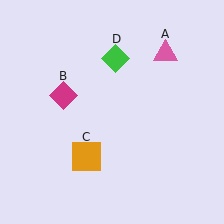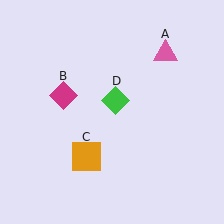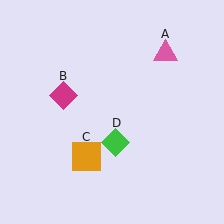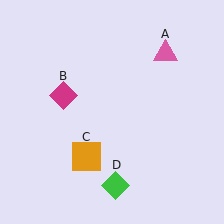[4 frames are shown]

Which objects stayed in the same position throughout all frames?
Pink triangle (object A) and magenta diamond (object B) and orange square (object C) remained stationary.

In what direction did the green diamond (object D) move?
The green diamond (object D) moved down.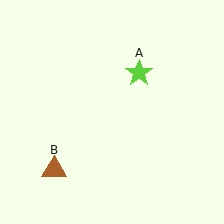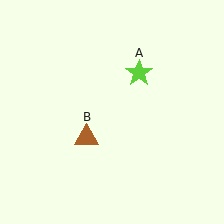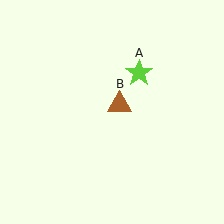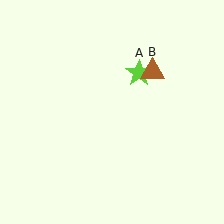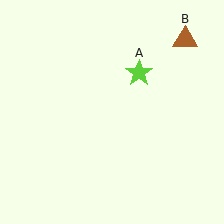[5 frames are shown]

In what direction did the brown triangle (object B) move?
The brown triangle (object B) moved up and to the right.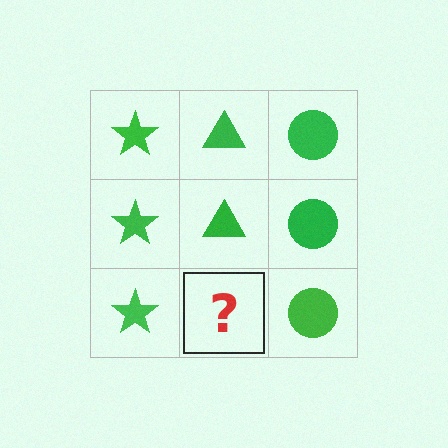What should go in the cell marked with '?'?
The missing cell should contain a green triangle.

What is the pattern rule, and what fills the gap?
The rule is that each column has a consistent shape. The gap should be filled with a green triangle.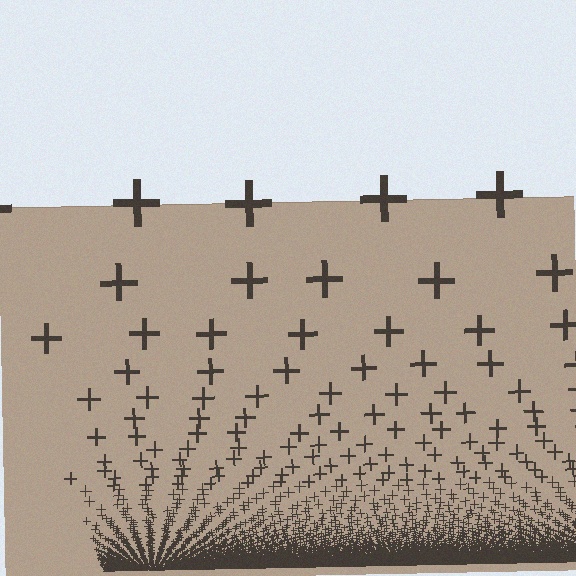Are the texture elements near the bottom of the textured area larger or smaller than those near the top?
Smaller. The gradient is inverted — elements near the bottom are smaller and denser.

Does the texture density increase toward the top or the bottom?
Density increases toward the bottom.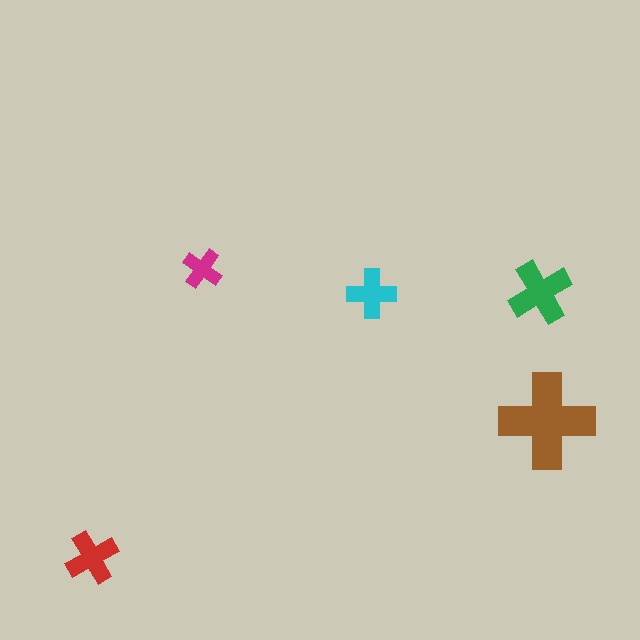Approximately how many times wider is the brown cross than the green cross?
About 1.5 times wider.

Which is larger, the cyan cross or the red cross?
The red one.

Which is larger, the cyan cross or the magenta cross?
The cyan one.